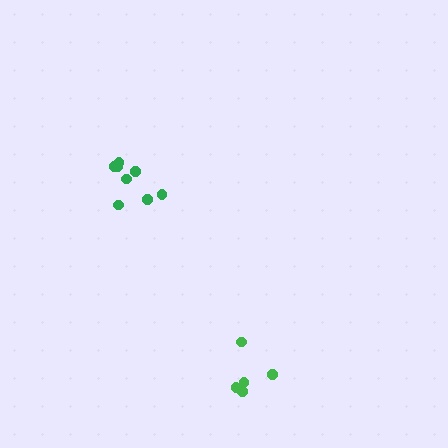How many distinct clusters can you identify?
There are 2 distinct clusters.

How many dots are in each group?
Group 1: 5 dots, Group 2: 8 dots (13 total).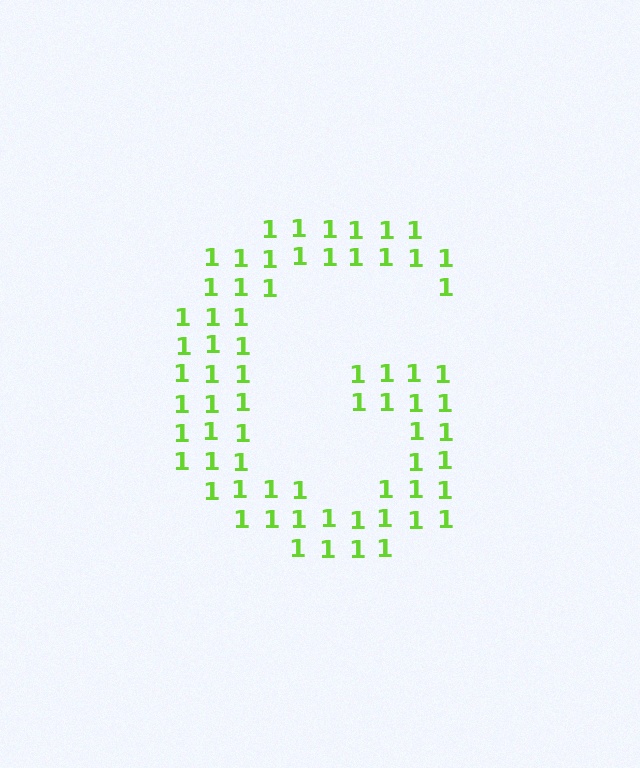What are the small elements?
The small elements are digit 1's.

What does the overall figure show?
The overall figure shows the letter G.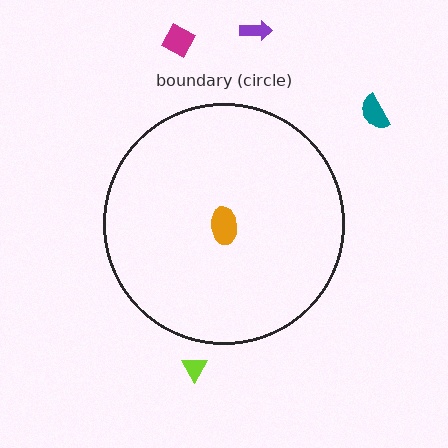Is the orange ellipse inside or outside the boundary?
Inside.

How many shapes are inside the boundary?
1 inside, 4 outside.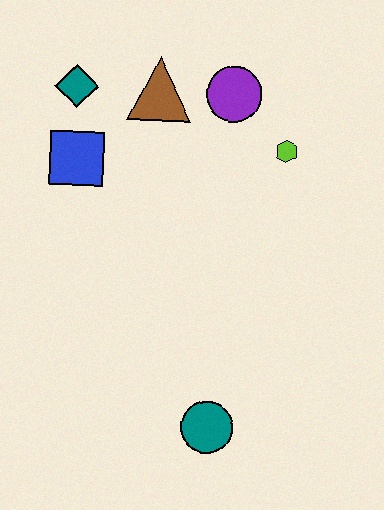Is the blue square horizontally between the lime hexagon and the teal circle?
No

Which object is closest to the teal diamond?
The blue square is closest to the teal diamond.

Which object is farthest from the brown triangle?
The teal circle is farthest from the brown triangle.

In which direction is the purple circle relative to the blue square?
The purple circle is to the right of the blue square.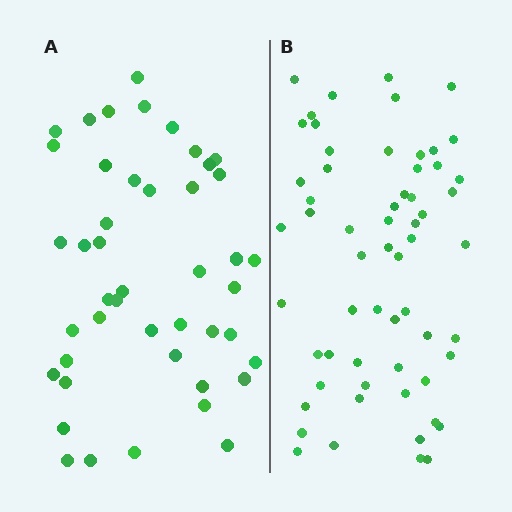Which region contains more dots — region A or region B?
Region B (the right region) has more dots.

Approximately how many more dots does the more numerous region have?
Region B has approximately 15 more dots than region A.